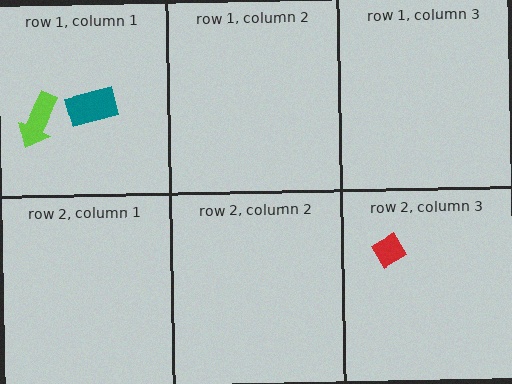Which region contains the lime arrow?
The row 1, column 1 region.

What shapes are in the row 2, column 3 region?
The red diamond.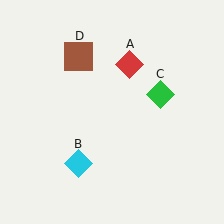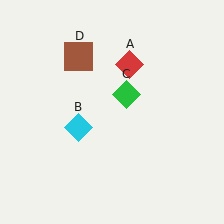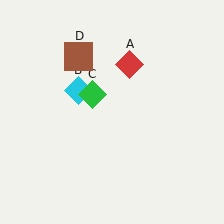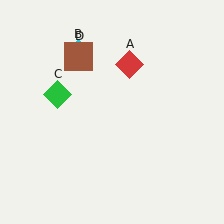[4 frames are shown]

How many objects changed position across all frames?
2 objects changed position: cyan diamond (object B), green diamond (object C).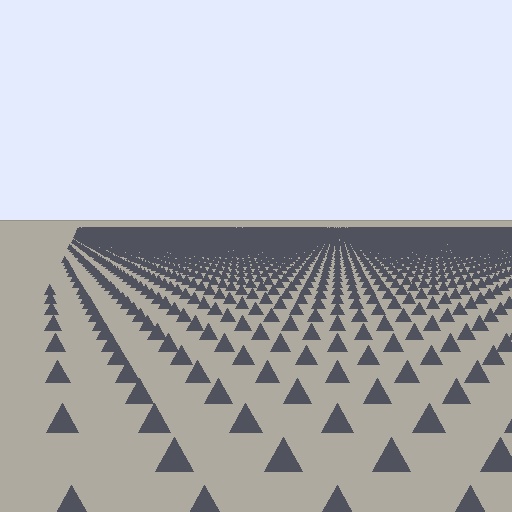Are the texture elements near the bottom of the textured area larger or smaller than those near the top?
Larger. Near the bottom, elements are closer to the viewer and appear at a bigger on-screen size.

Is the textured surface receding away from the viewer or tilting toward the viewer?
The surface is receding away from the viewer. Texture elements get smaller and denser toward the top.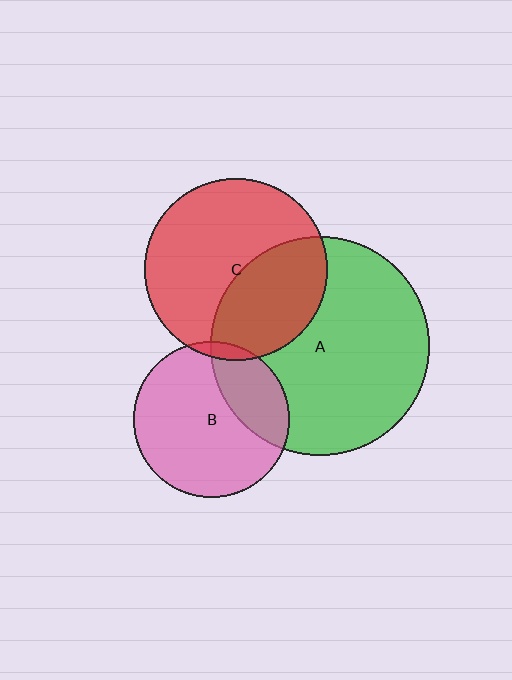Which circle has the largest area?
Circle A (green).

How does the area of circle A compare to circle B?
Approximately 2.0 times.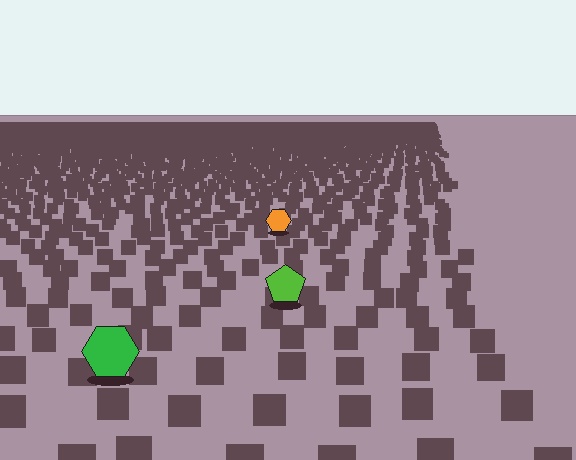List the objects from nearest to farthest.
From nearest to farthest: the green hexagon, the lime pentagon, the orange hexagon.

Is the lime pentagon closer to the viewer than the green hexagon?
No. The green hexagon is closer — you can tell from the texture gradient: the ground texture is coarser near it.